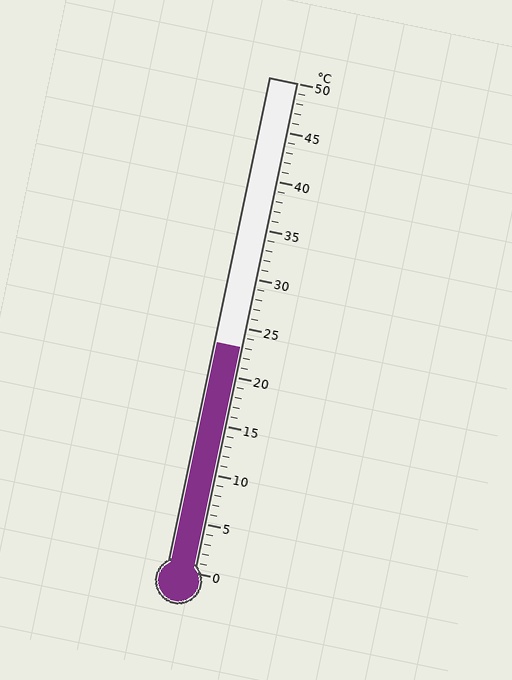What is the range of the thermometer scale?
The thermometer scale ranges from 0°C to 50°C.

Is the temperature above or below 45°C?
The temperature is below 45°C.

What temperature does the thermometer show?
The thermometer shows approximately 23°C.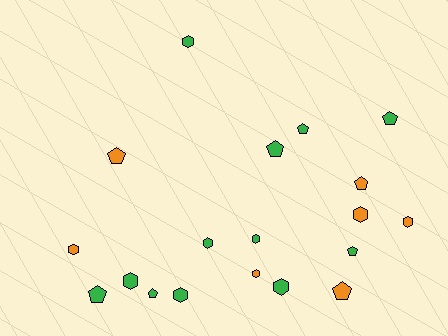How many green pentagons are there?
There are 6 green pentagons.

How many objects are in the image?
There are 19 objects.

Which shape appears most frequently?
Hexagon, with 10 objects.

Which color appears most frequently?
Green, with 12 objects.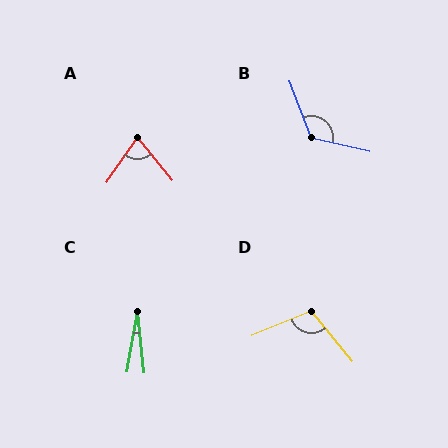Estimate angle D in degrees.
Approximately 107 degrees.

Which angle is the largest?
B, at approximately 124 degrees.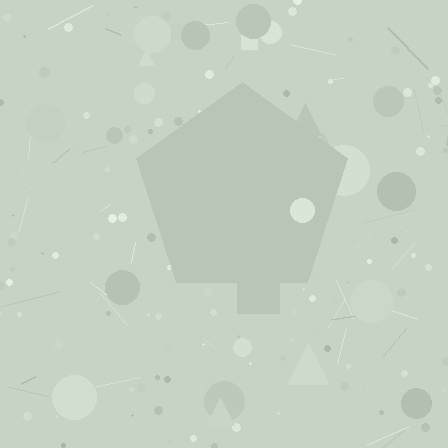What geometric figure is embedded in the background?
A pentagon is embedded in the background.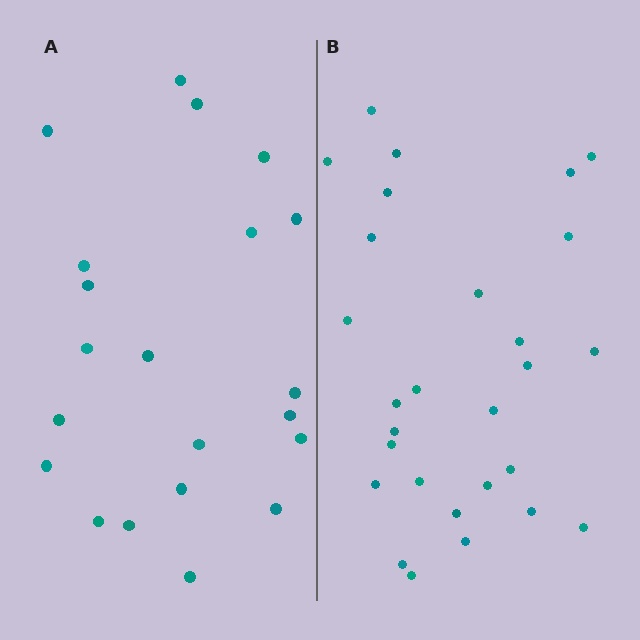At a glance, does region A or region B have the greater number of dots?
Region B (the right region) has more dots.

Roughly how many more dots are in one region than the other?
Region B has roughly 8 or so more dots than region A.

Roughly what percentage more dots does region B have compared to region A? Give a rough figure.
About 35% more.